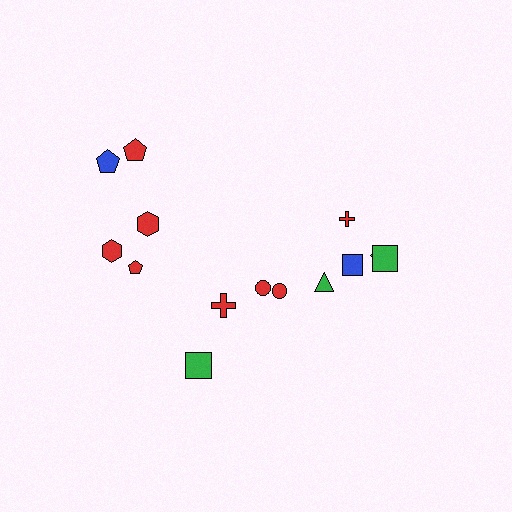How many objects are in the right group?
There are 6 objects.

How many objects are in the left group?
There are 8 objects.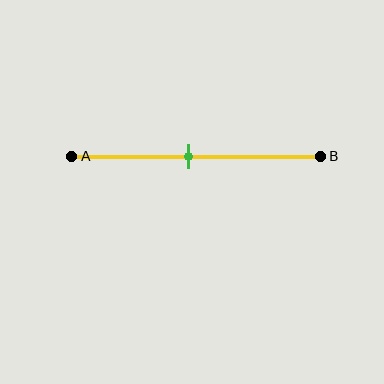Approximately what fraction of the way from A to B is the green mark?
The green mark is approximately 45% of the way from A to B.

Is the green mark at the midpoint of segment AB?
Yes, the mark is approximately at the midpoint.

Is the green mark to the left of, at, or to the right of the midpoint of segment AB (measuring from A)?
The green mark is approximately at the midpoint of segment AB.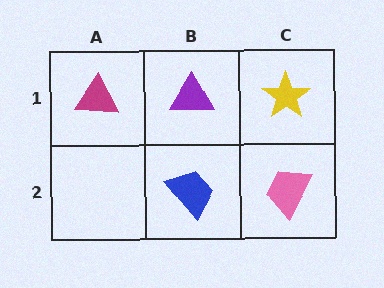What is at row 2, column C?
A pink trapezoid.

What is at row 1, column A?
A magenta triangle.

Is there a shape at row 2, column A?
No, that cell is empty.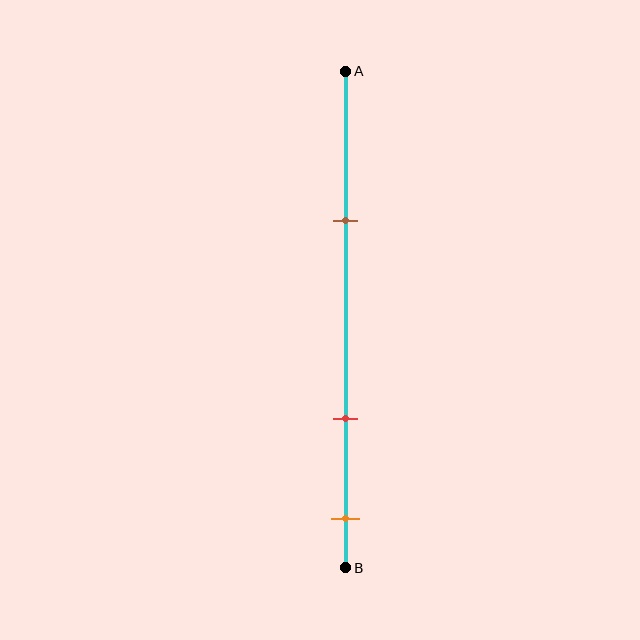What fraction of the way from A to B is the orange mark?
The orange mark is approximately 90% (0.9) of the way from A to B.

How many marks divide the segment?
There are 3 marks dividing the segment.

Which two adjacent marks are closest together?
The red and orange marks are the closest adjacent pair.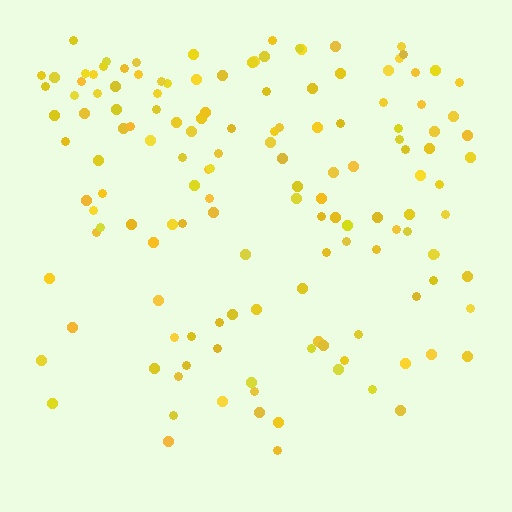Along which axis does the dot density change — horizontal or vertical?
Vertical.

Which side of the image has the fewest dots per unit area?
The bottom.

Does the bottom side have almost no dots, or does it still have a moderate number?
Still a moderate number, just noticeably fewer than the top.